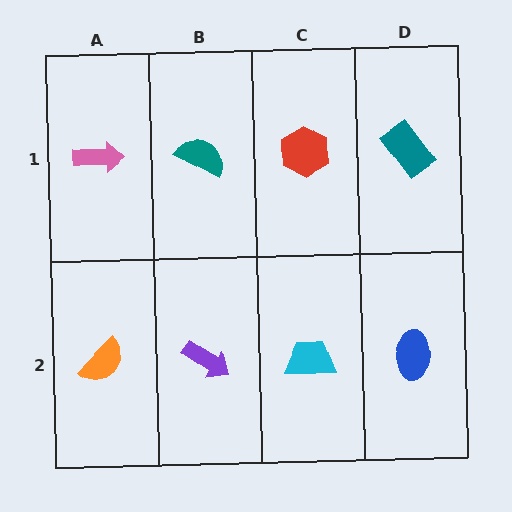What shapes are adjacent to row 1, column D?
A blue ellipse (row 2, column D), a red hexagon (row 1, column C).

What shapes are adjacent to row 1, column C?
A cyan trapezoid (row 2, column C), a teal semicircle (row 1, column B), a teal rectangle (row 1, column D).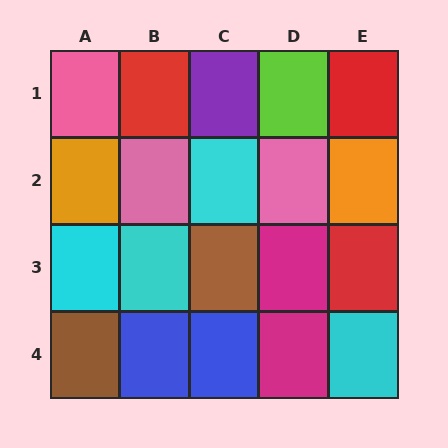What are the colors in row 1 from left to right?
Pink, red, purple, lime, red.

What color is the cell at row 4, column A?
Brown.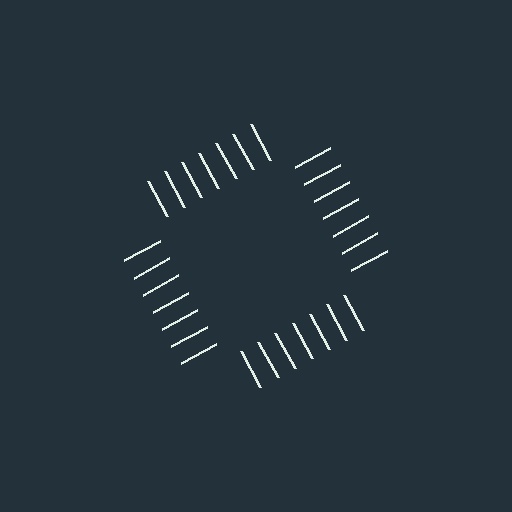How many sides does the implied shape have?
4 sides — the line-ends trace a square.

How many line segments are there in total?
28 — 7 along each of the 4 edges.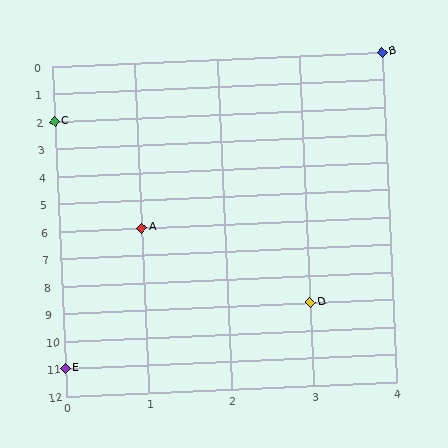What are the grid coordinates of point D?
Point D is at grid coordinates (3, 9).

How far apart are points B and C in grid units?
Points B and C are 4 columns and 2 rows apart (about 4.5 grid units diagonally).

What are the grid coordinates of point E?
Point E is at grid coordinates (0, 11).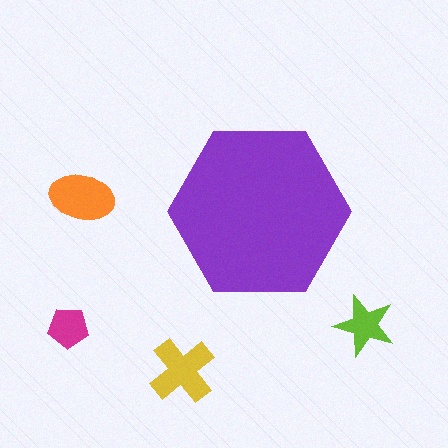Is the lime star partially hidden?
No, the lime star is fully visible.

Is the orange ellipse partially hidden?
No, the orange ellipse is fully visible.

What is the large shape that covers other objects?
A purple hexagon.